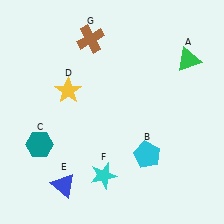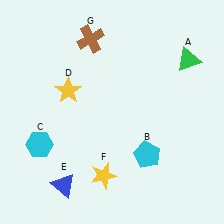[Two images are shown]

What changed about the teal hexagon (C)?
In Image 1, C is teal. In Image 2, it changed to cyan.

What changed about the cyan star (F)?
In Image 1, F is cyan. In Image 2, it changed to yellow.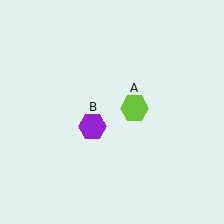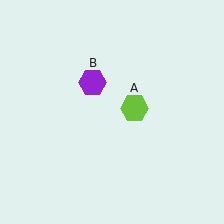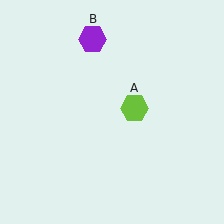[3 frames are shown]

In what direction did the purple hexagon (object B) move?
The purple hexagon (object B) moved up.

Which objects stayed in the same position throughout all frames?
Lime hexagon (object A) remained stationary.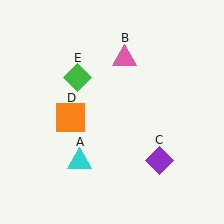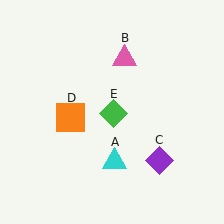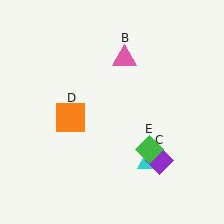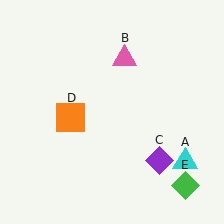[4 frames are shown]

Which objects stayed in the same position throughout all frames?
Pink triangle (object B) and purple diamond (object C) and orange square (object D) remained stationary.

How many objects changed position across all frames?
2 objects changed position: cyan triangle (object A), green diamond (object E).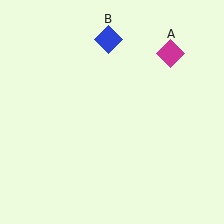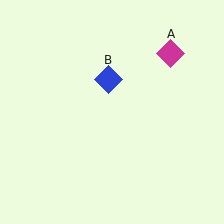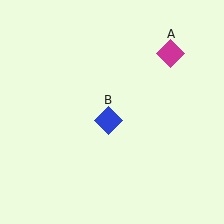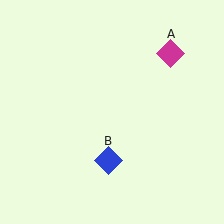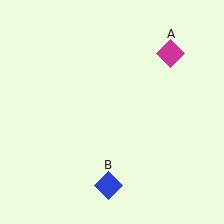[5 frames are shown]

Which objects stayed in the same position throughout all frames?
Magenta diamond (object A) remained stationary.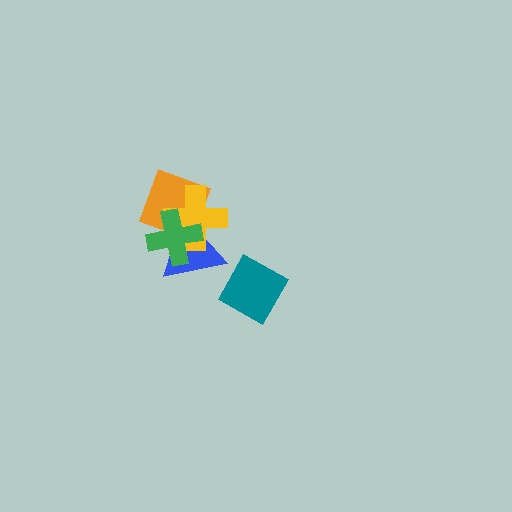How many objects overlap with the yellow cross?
3 objects overlap with the yellow cross.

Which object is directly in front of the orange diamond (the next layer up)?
The yellow cross is directly in front of the orange diamond.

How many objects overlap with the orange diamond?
3 objects overlap with the orange diamond.